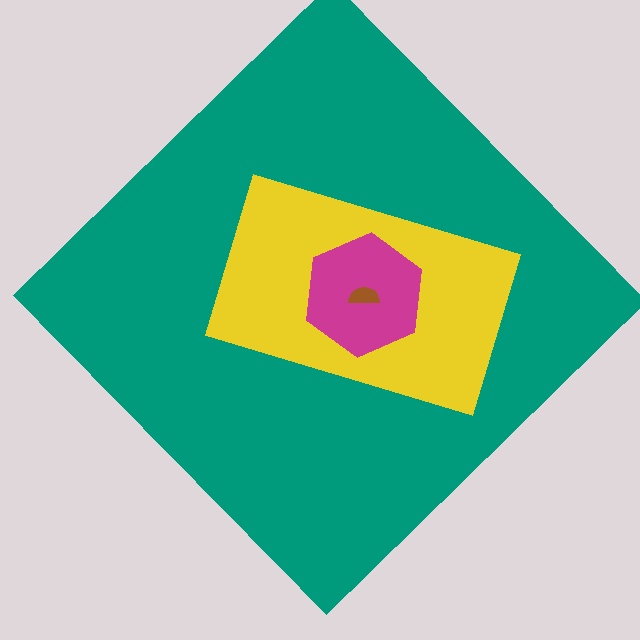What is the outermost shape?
The teal diamond.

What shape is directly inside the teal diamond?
The yellow rectangle.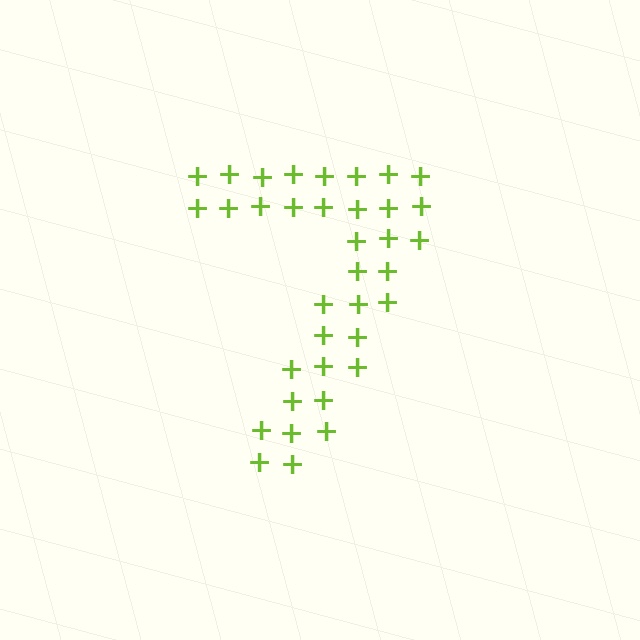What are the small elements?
The small elements are plus signs.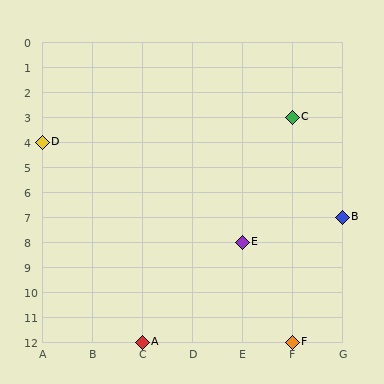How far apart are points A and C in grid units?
Points A and C are 3 columns and 9 rows apart (about 9.5 grid units diagonally).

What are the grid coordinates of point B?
Point B is at grid coordinates (G, 7).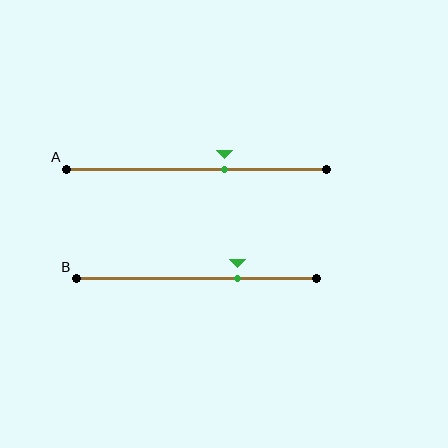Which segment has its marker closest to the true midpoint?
Segment A has its marker closest to the true midpoint.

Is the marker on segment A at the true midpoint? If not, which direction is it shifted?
No, the marker on segment A is shifted to the right by about 11% of the segment length.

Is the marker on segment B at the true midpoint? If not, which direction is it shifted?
No, the marker on segment B is shifted to the right by about 17% of the segment length.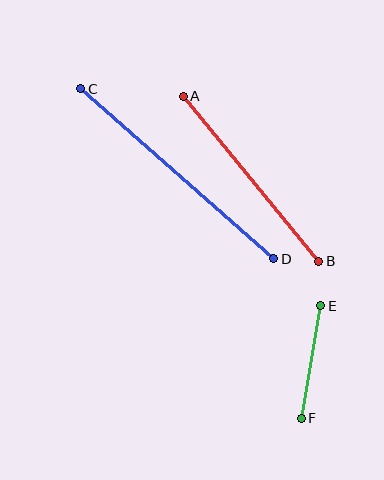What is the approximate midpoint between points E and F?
The midpoint is at approximately (311, 362) pixels.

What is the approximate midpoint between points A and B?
The midpoint is at approximately (251, 179) pixels.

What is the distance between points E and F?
The distance is approximately 114 pixels.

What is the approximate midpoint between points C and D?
The midpoint is at approximately (177, 174) pixels.